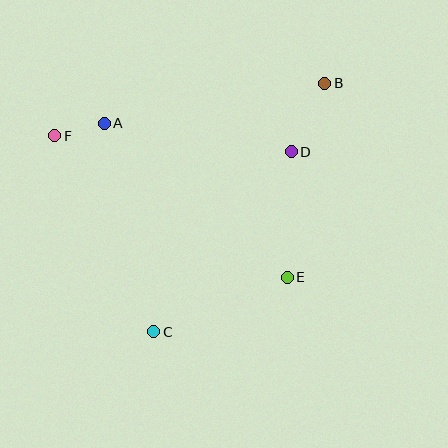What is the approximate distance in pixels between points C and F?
The distance between C and F is approximately 219 pixels.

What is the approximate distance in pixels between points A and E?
The distance between A and E is approximately 239 pixels.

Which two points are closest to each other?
Points A and F are closest to each other.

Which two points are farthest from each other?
Points B and C are farthest from each other.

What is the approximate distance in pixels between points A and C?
The distance between A and C is approximately 214 pixels.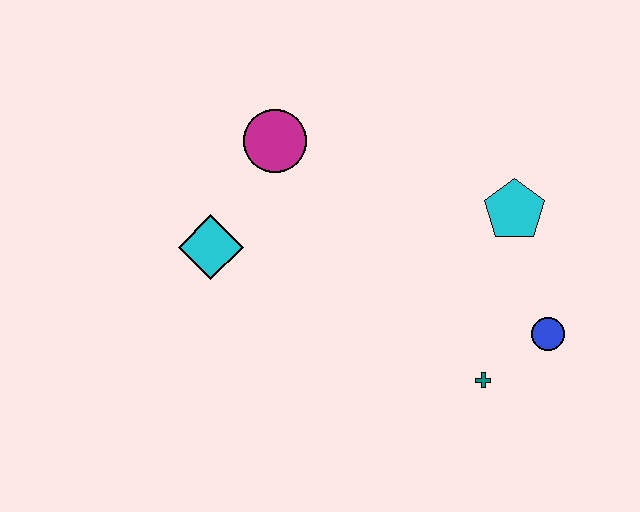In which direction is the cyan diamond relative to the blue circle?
The cyan diamond is to the left of the blue circle.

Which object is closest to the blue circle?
The teal cross is closest to the blue circle.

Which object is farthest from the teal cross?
The magenta circle is farthest from the teal cross.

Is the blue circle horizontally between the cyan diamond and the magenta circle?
No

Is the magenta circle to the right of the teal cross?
No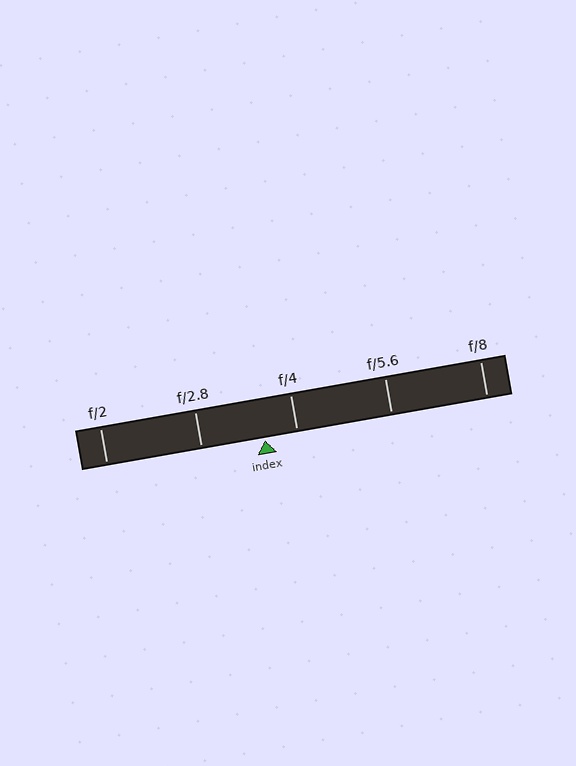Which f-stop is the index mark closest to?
The index mark is closest to f/4.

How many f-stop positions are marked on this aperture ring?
There are 5 f-stop positions marked.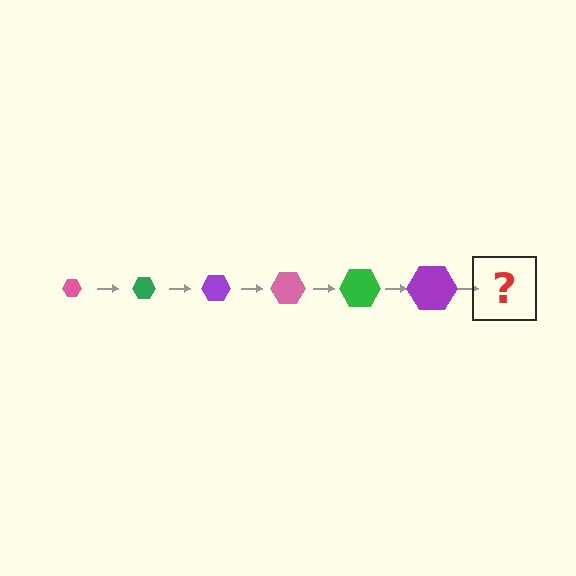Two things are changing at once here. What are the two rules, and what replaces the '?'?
The two rules are that the hexagon grows larger each step and the color cycles through pink, green, and purple. The '?' should be a pink hexagon, larger than the previous one.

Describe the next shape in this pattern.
It should be a pink hexagon, larger than the previous one.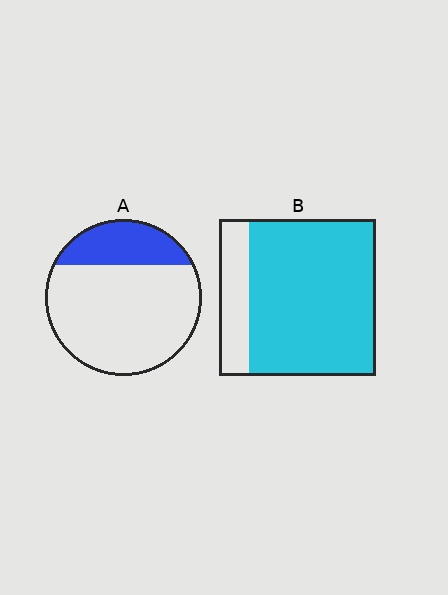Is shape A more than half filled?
No.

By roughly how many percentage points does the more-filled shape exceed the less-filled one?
By roughly 55 percentage points (B over A).